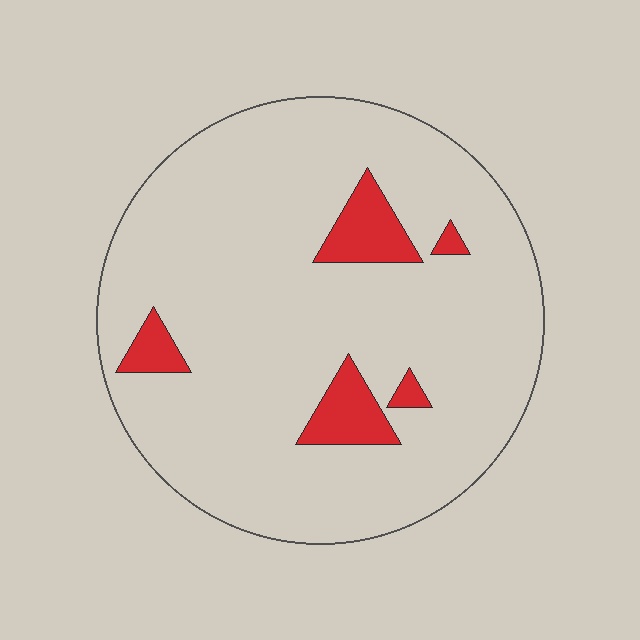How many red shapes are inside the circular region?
5.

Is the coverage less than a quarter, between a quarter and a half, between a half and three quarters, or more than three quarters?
Less than a quarter.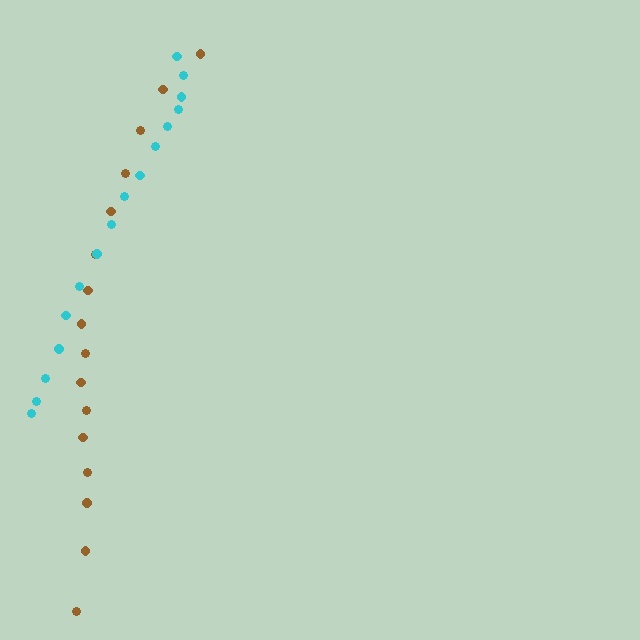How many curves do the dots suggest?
There are 2 distinct paths.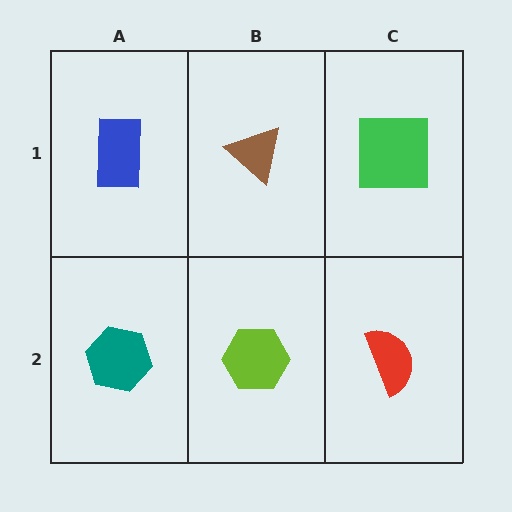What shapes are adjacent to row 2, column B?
A brown triangle (row 1, column B), a teal hexagon (row 2, column A), a red semicircle (row 2, column C).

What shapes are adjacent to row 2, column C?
A green square (row 1, column C), a lime hexagon (row 2, column B).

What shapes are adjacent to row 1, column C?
A red semicircle (row 2, column C), a brown triangle (row 1, column B).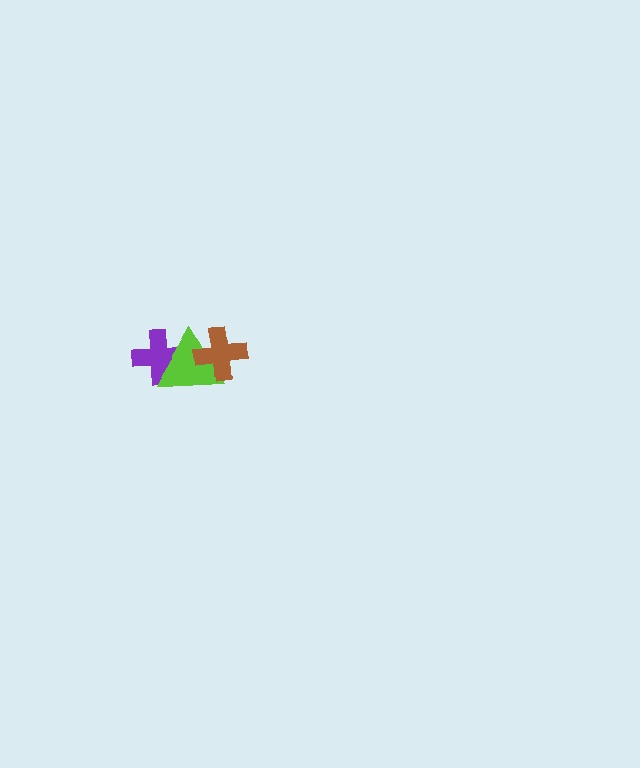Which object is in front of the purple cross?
The lime triangle is in front of the purple cross.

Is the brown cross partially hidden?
No, no other shape covers it.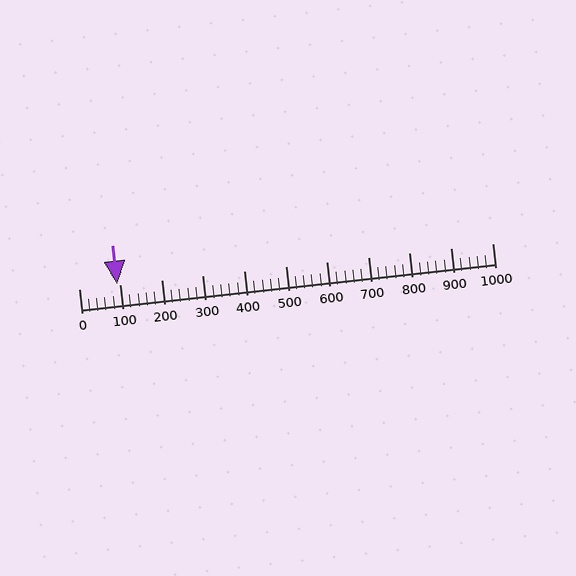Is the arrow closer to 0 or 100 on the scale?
The arrow is closer to 100.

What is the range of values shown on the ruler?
The ruler shows values from 0 to 1000.